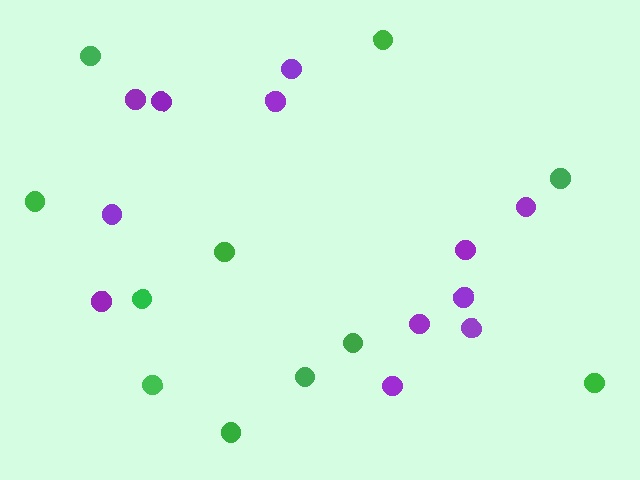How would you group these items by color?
There are 2 groups: one group of green circles (11) and one group of purple circles (12).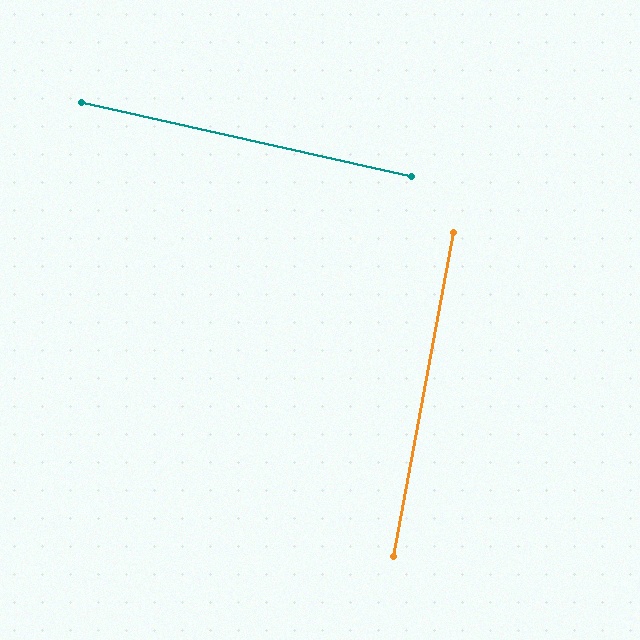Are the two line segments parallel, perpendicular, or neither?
Perpendicular — they meet at approximately 88°.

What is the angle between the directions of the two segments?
Approximately 88 degrees.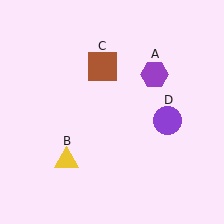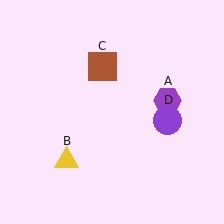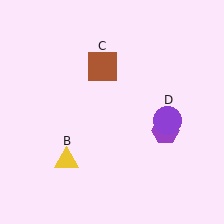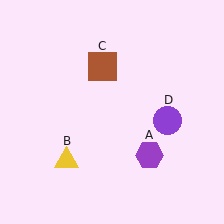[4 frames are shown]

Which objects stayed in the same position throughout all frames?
Yellow triangle (object B) and brown square (object C) and purple circle (object D) remained stationary.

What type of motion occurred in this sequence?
The purple hexagon (object A) rotated clockwise around the center of the scene.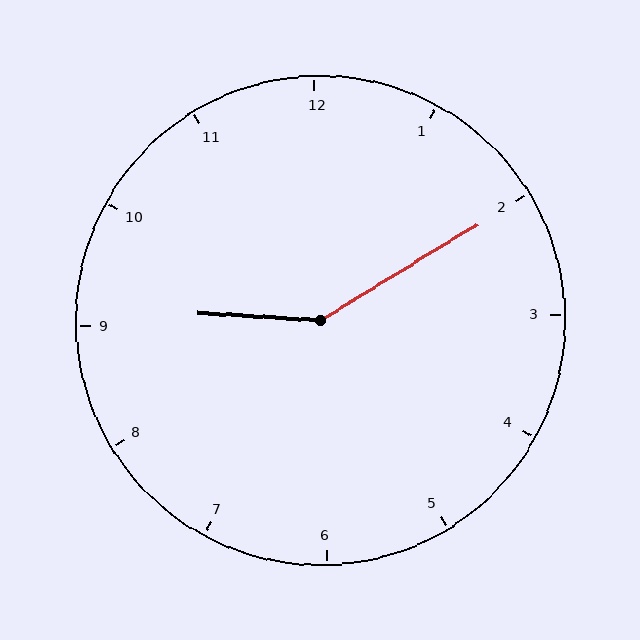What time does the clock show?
9:10.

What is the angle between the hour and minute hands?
Approximately 145 degrees.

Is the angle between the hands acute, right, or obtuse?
It is obtuse.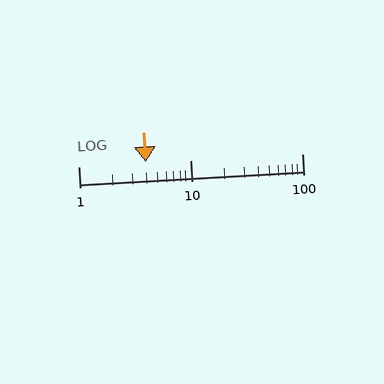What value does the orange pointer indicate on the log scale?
The pointer indicates approximately 4.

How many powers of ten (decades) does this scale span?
The scale spans 2 decades, from 1 to 100.